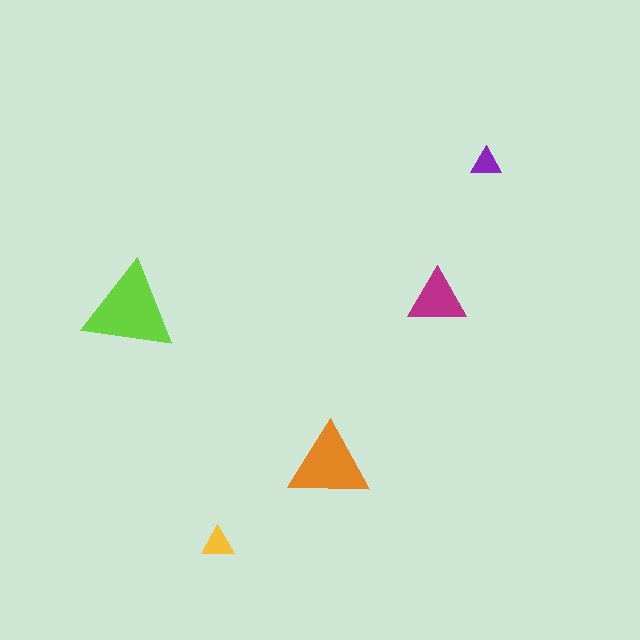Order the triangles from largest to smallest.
the lime one, the orange one, the magenta one, the yellow one, the purple one.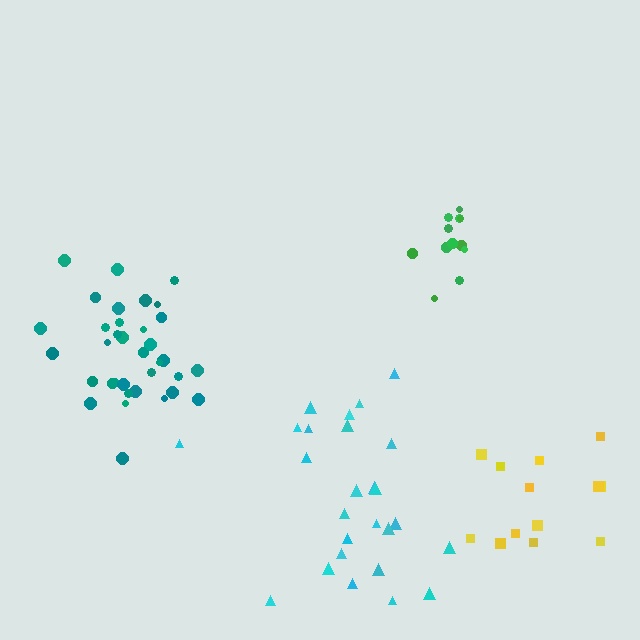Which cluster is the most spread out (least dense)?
Yellow.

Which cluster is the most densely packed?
Green.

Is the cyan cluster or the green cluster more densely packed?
Green.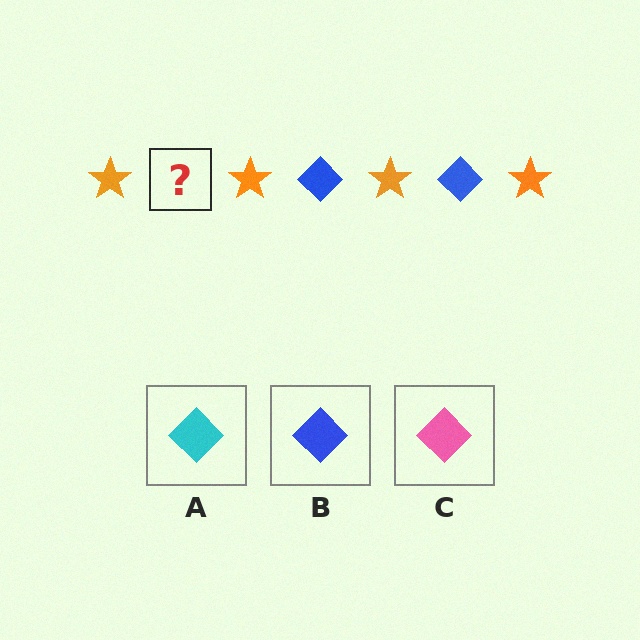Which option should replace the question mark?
Option B.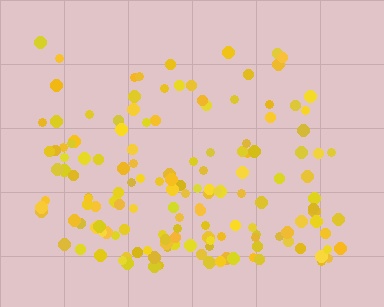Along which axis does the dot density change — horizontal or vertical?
Vertical.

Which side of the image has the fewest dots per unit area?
The top.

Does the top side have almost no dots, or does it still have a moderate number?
Still a moderate number, just noticeably fewer than the bottom.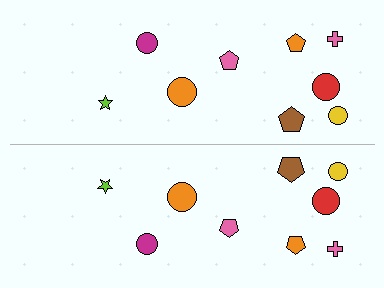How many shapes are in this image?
There are 18 shapes in this image.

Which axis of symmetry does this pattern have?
The pattern has a horizontal axis of symmetry running through the center of the image.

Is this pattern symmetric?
Yes, this pattern has bilateral (reflection) symmetry.